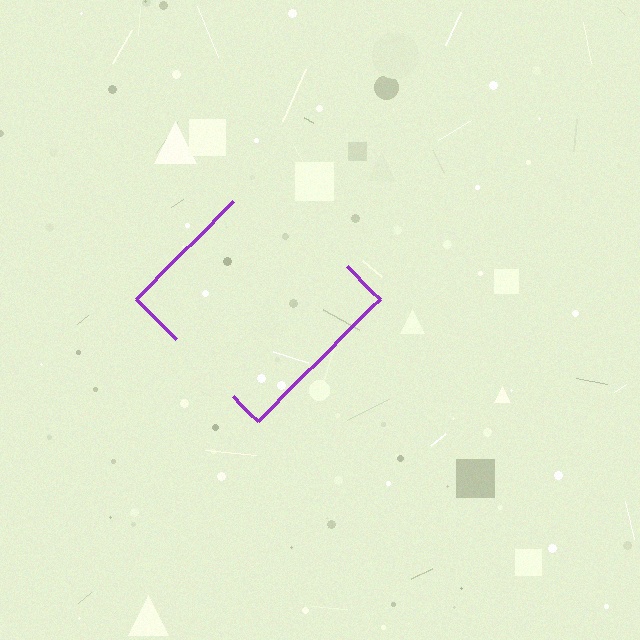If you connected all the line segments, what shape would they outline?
They would outline a diamond.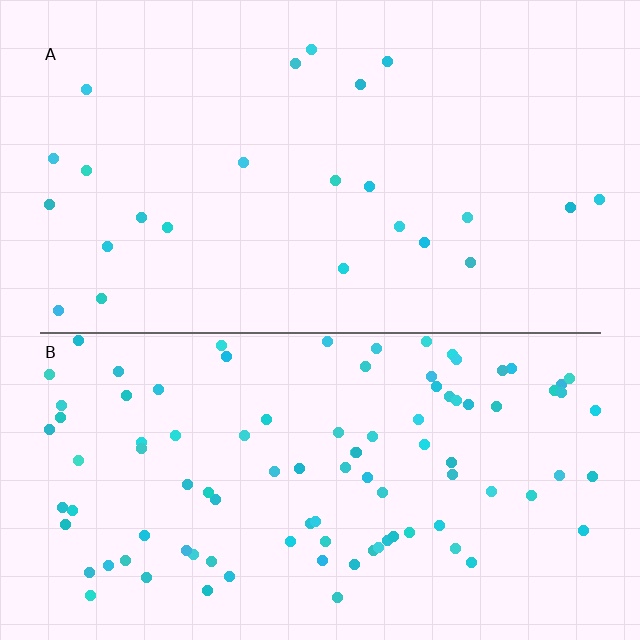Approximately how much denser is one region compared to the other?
Approximately 4.1× — region B over region A.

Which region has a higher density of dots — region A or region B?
B (the bottom).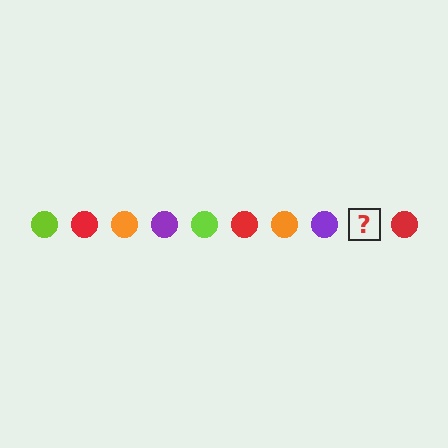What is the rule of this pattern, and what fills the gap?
The rule is that the pattern cycles through lime, red, orange, purple circles. The gap should be filled with a lime circle.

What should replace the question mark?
The question mark should be replaced with a lime circle.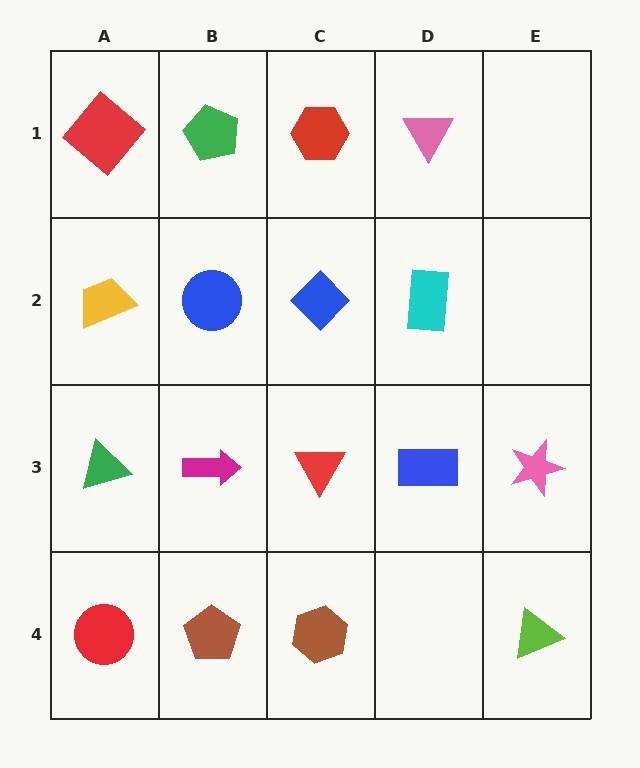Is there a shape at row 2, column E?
No, that cell is empty.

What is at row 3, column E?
A pink star.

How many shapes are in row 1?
4 shapes.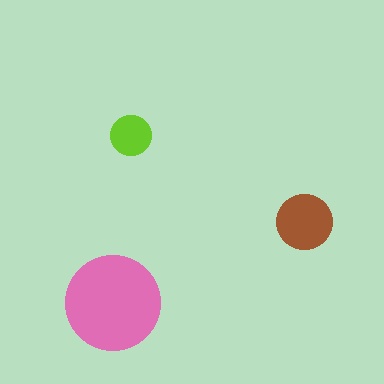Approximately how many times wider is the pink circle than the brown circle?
About 1.5 times wider.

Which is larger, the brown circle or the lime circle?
The brown one.